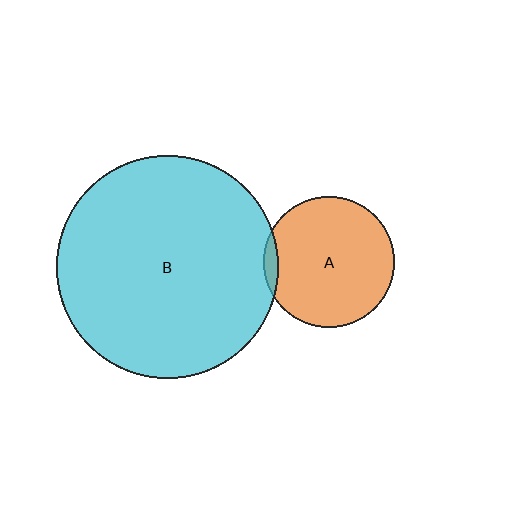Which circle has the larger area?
Circle B (cyan).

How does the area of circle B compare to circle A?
Approximately 2.9 times.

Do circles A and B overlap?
Yes.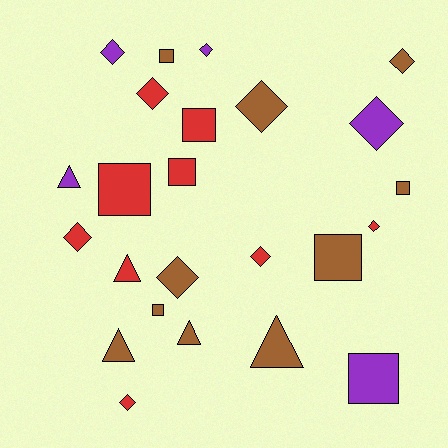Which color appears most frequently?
Brown, with 10 objects.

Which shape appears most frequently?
Diamond, with 11 objects.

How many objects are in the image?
There are 24 objects.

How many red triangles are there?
There is 1 red triangle.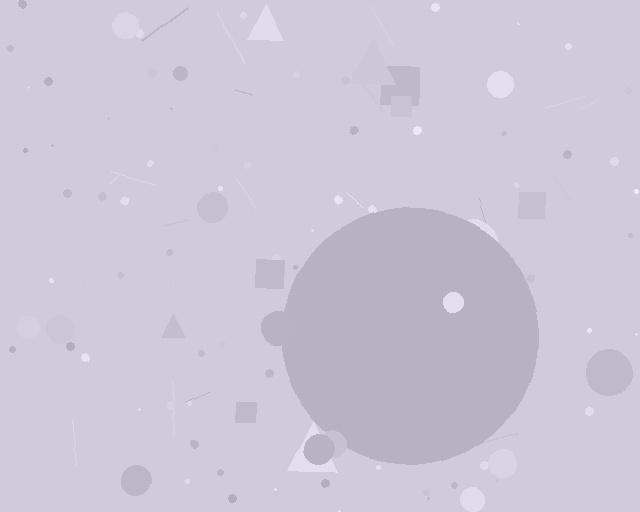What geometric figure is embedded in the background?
A circle is embedded in the background.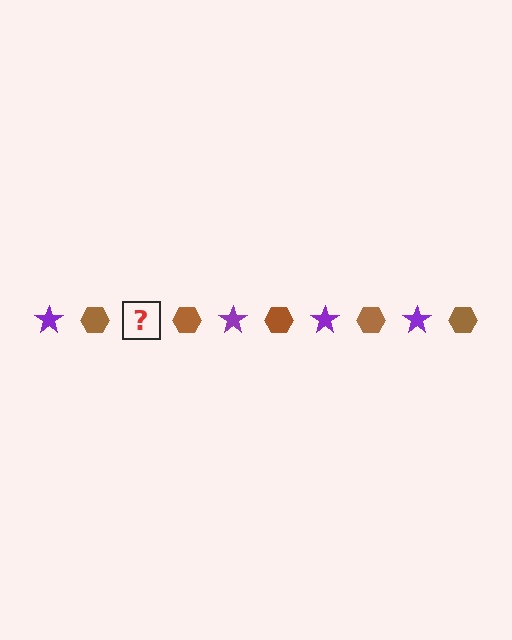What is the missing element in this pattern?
The missing element is a purple star.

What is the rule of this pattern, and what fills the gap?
The rule is that the pattern alternates between purple star and brown hexagon. The gap should be filled with a purple star.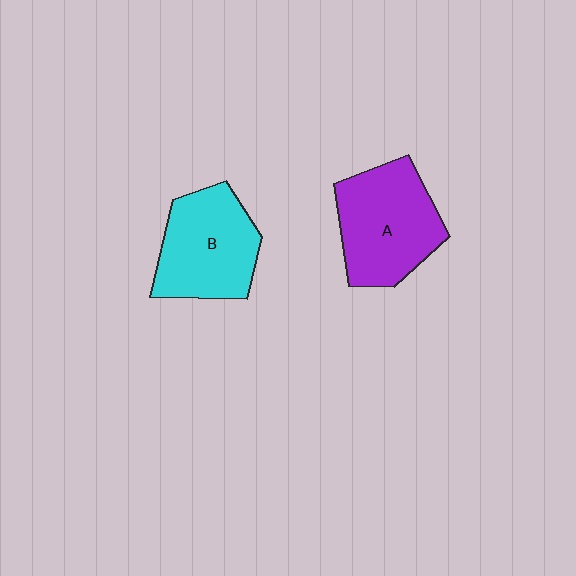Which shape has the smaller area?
Shape B (cyan).